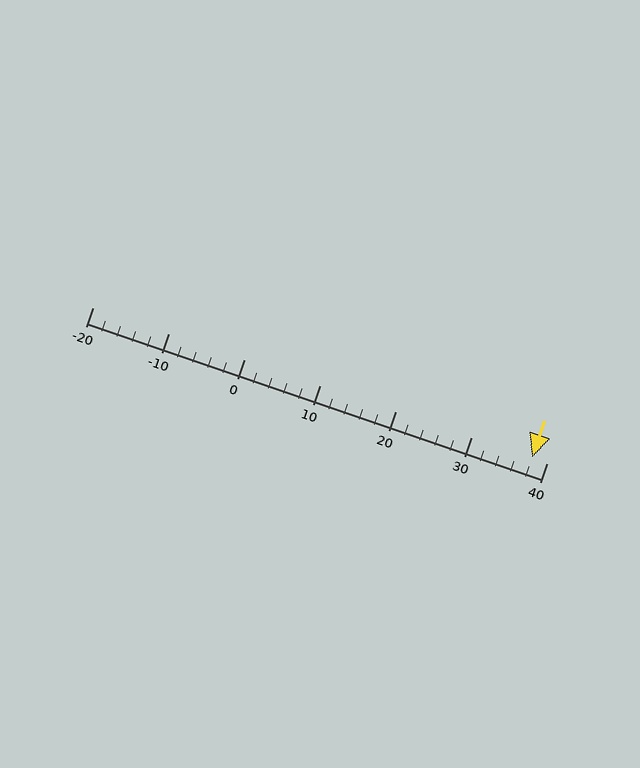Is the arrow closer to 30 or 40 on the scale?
The arrow is closer to 40.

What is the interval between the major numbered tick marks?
The major tick marks are spaced 10 units apart.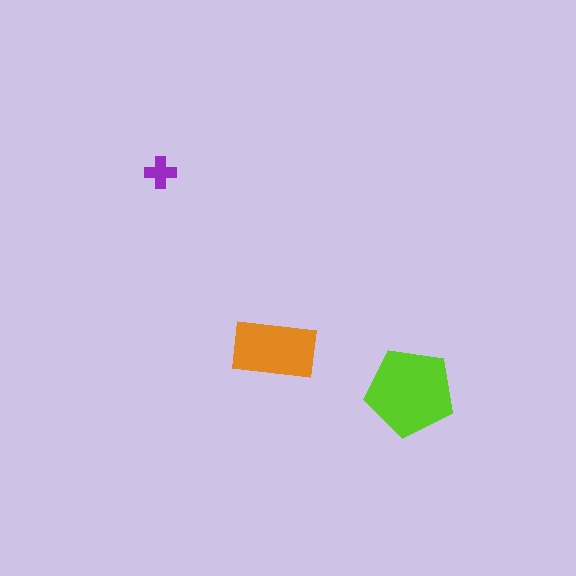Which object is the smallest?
The purple cross.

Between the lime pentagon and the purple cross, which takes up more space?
The lime pentagon.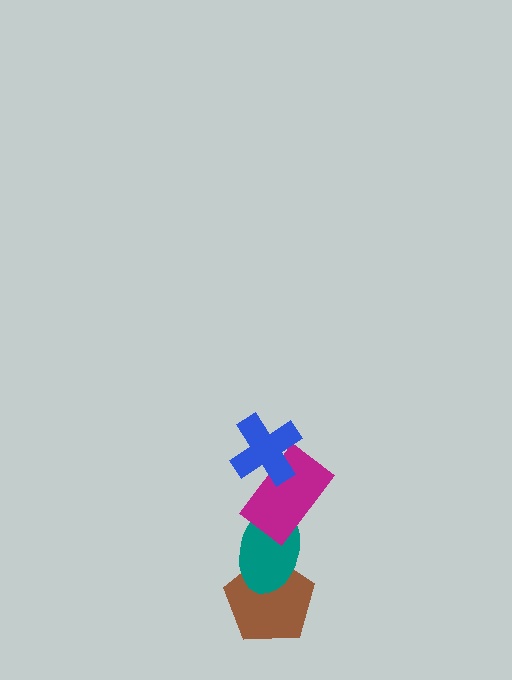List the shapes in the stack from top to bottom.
From top to bottom: the blue cross, the magenta rectangle, the teal ellipse, the brown pentagon.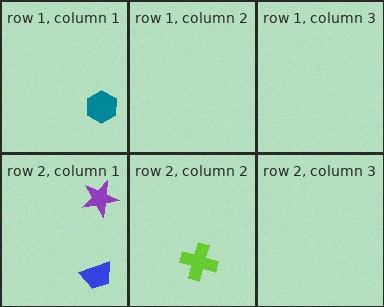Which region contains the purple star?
The row 2, column 1 region.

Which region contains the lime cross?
The row 2, column 2 region.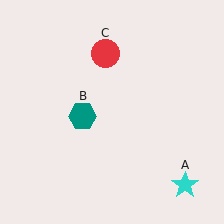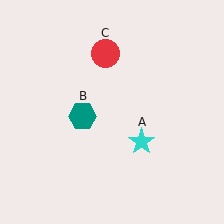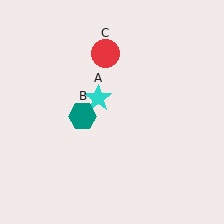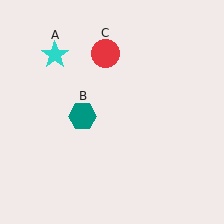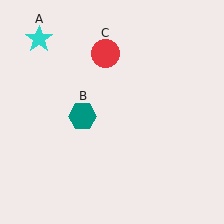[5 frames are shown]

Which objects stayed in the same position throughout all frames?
Teal hexagon (object B) and red circle (object C) remained stationary.